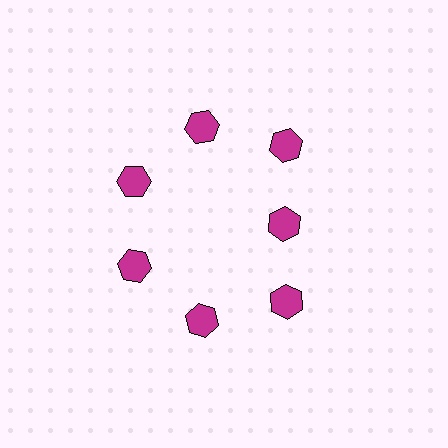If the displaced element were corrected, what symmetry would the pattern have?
It would have 7-fold rotational symmetry — the pattern would map onto itself every 51 degrees.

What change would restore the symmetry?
The symmetry would be restored by moving it outward, back onto the ring so that all 7 hexagons sit at equal angles and equal distance from the center.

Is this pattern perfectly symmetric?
No. The 7 magenta hexagons are arranged in a ring, but one element near the 3 o'clock position is pulled inward toward the center, breaking the 7-fold rotational symmetry.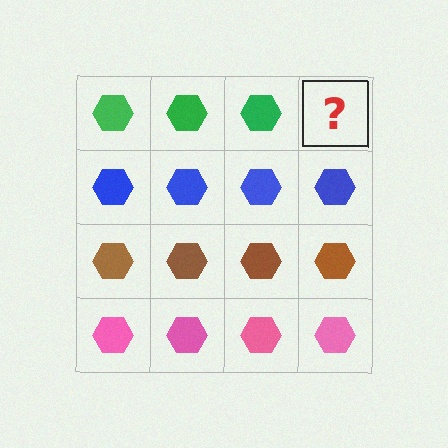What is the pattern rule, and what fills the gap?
The rule is that each row has a consistent color. The gap should be filled with a green hexagon.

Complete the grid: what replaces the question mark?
The question mark should be replaced with a green hexagon.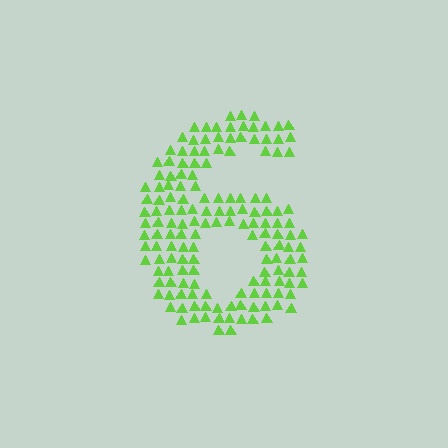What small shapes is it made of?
It is made of small triangles.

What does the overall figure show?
The overall figure shows the digit 6.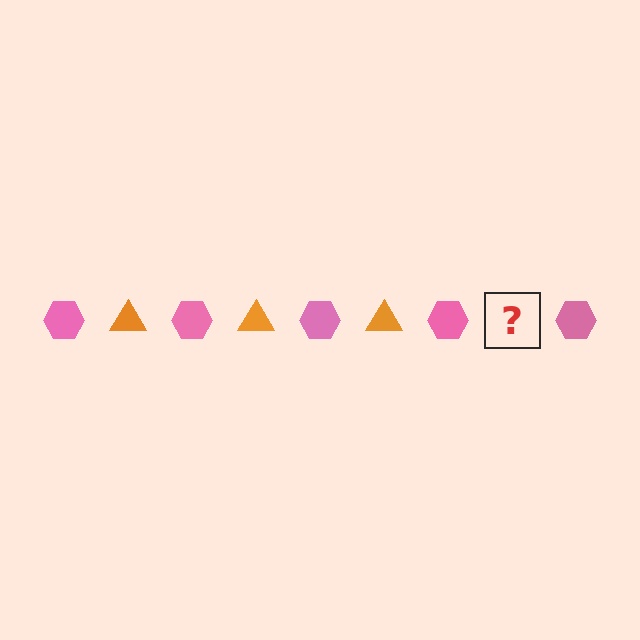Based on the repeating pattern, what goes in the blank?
The blank should be an orange triangle.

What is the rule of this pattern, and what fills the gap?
The rule is that the pattern alternates between pink hexagon and orange triangle. The gap should be filled with an orange triangle.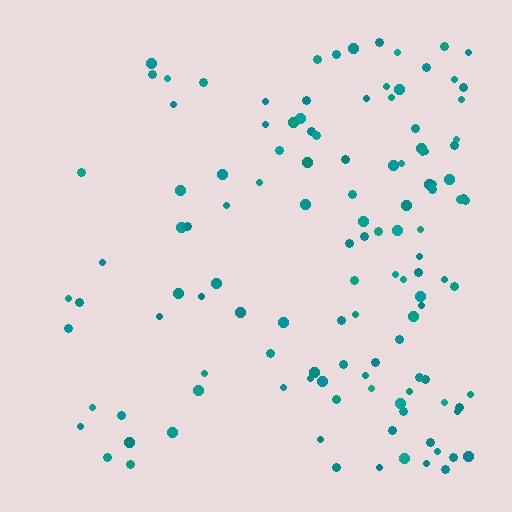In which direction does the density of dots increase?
From left to right, with the right side densest.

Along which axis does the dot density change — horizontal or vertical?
Horizontal.